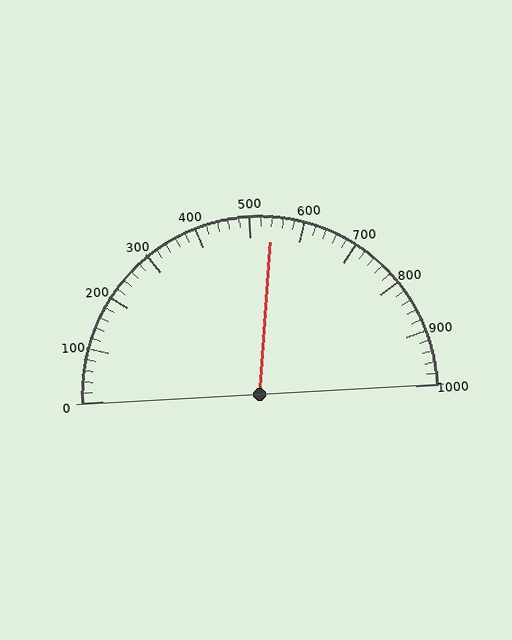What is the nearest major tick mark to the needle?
The nearest major tick mark is 500.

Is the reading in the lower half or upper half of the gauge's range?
The reading is in the upper half of the range (0 to 1000).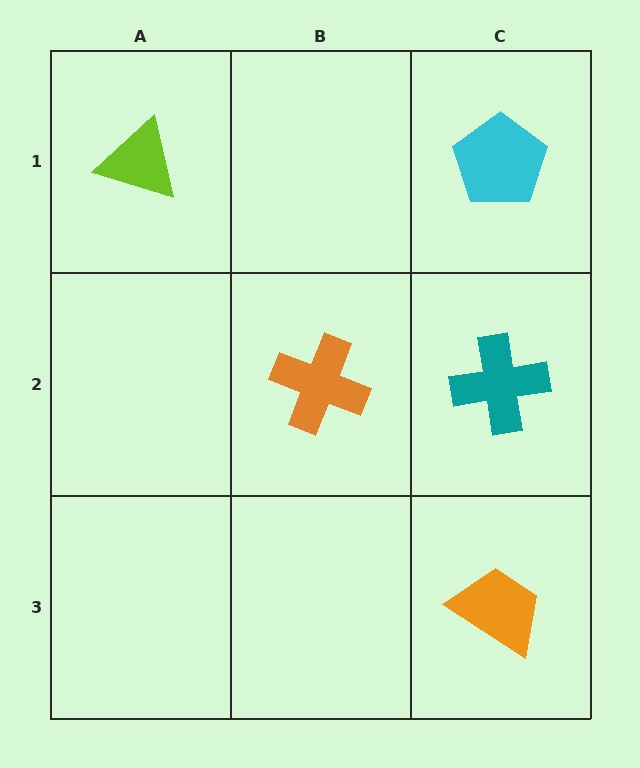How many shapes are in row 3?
1 shape.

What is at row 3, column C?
An orange trapezoid.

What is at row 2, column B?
An orange cross.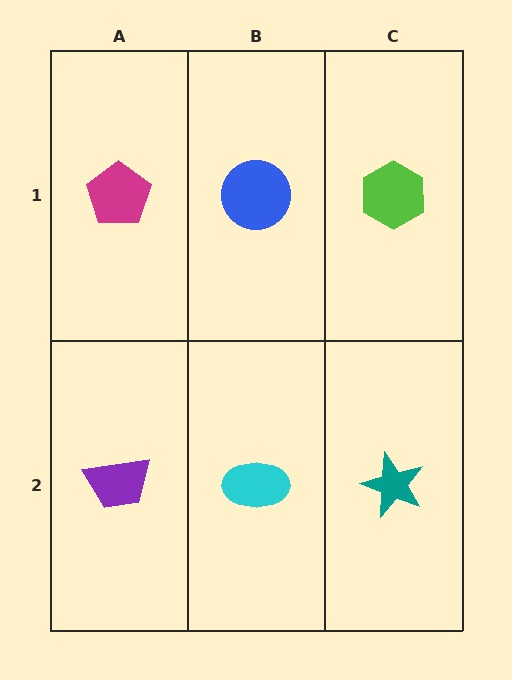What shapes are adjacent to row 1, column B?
A cyan ellipse (row 2, column B), a magenta pentagon (row 1, column A), a lime hexagon (row 1, column C).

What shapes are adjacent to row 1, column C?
A teal star (row 2, column C), a blue circle (row 1, column B).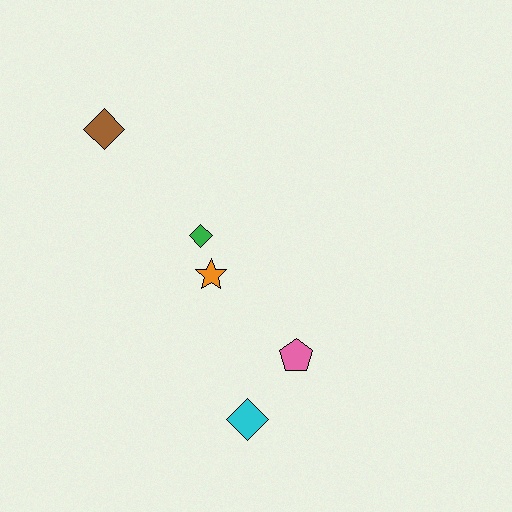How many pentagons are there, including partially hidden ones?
There is 1 pentagon.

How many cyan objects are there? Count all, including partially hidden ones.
There is 1 cyan object.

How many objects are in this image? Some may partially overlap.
There are 5 objects.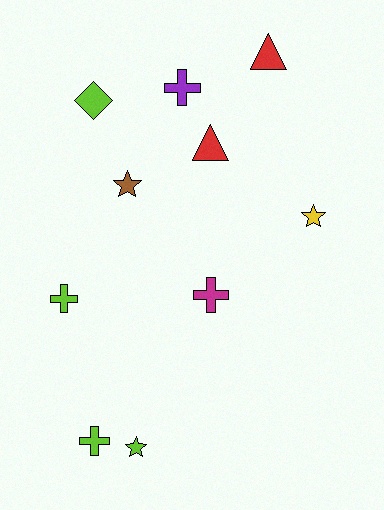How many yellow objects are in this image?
There is 1 yellow object.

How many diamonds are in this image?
There is 1 diamond.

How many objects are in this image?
There are 10 objects.